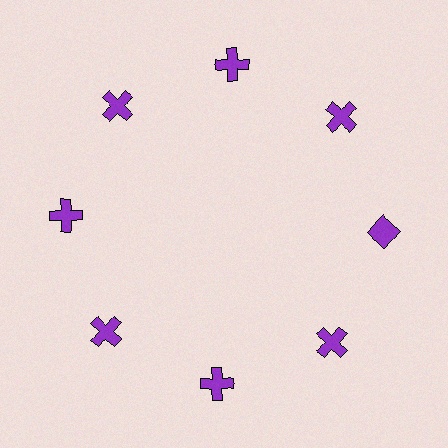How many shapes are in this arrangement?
There are 8 shapes arranged in a ring pattern.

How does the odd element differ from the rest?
It has a different shape: diamond instead of cross.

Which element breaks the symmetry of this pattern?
The purple diamond at roughly the 3 o'clock position breaks the symmetry. All other shapes are purple crosses.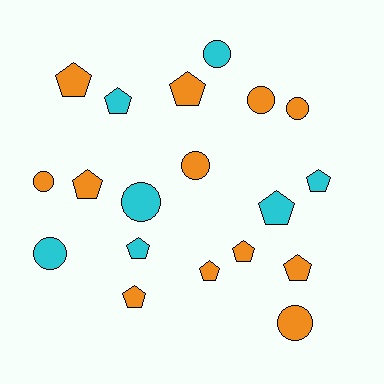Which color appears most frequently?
Orange, with 12 objects.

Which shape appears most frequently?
Pentagon, with 11 objects.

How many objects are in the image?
There are 19 objects.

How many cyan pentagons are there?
There are 4 cyan pentagons.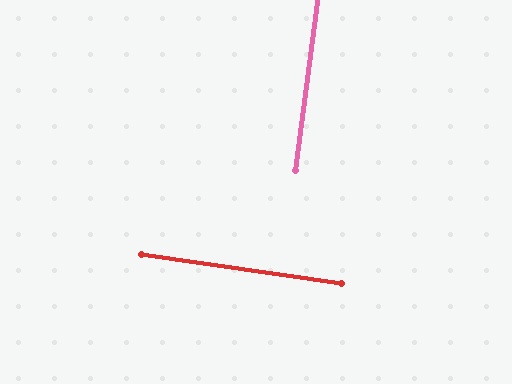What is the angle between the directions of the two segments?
Approximately 89 degrees.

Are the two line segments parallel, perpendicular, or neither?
Perpendicular — they meet at approximately 89°.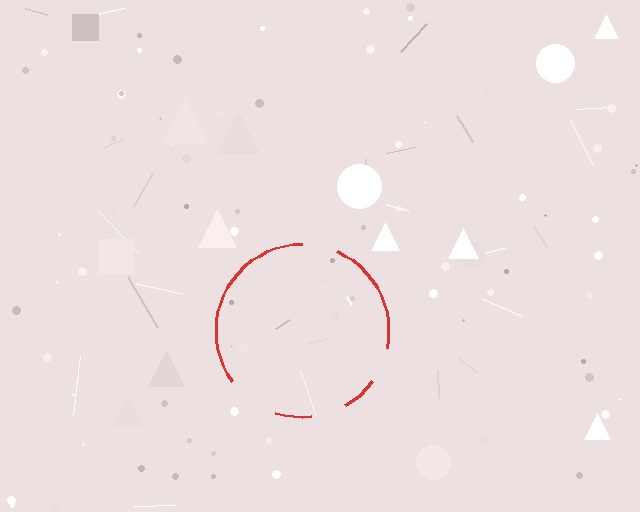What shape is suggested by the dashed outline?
The dashed outline suggests a circle.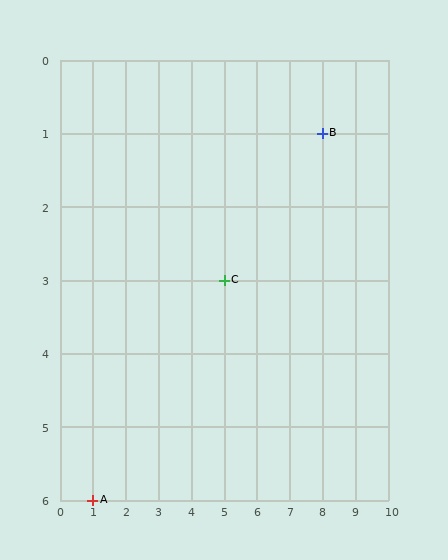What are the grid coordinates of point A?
Point A is at grid coordinates (1, 6).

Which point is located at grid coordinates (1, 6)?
Point A is at (1, 6).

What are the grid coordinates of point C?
Point C is at grid coordinates (5, 3).